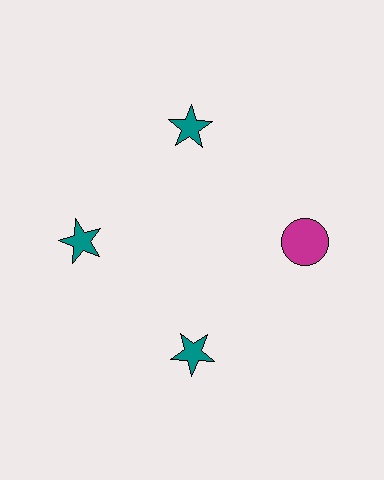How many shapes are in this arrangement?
There are 4 shapes arranged in a ring pattern.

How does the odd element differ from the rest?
It differs in both color (magenta instead of teal) and shape (circle instead of star).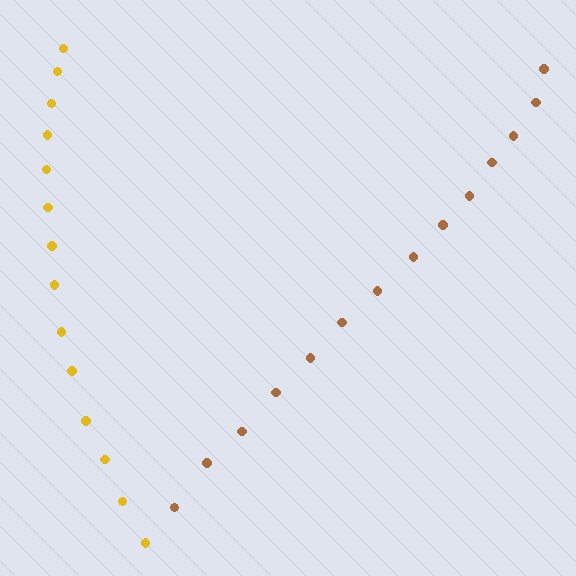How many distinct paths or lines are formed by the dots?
There are 2 distinct paths.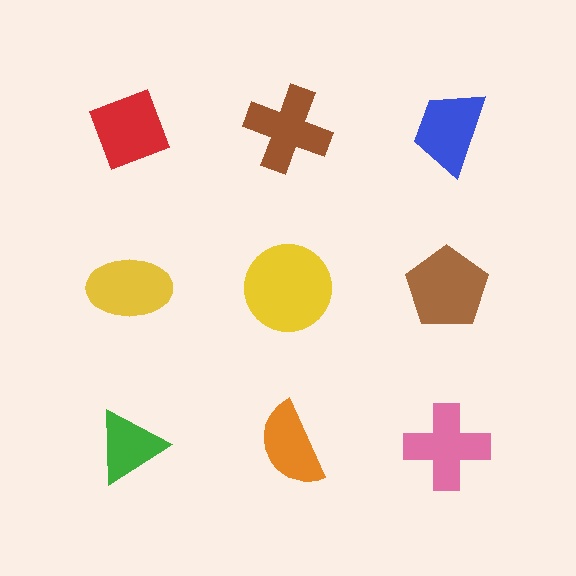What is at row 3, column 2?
An orange semicircle.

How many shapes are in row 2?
3 shapes.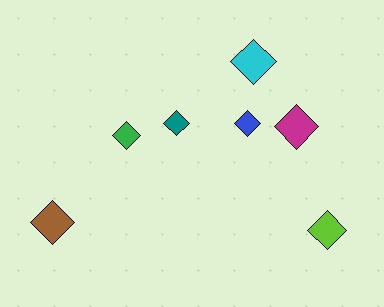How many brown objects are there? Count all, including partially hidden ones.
There is 1 brown object.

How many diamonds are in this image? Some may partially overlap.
There are 7 diamonds.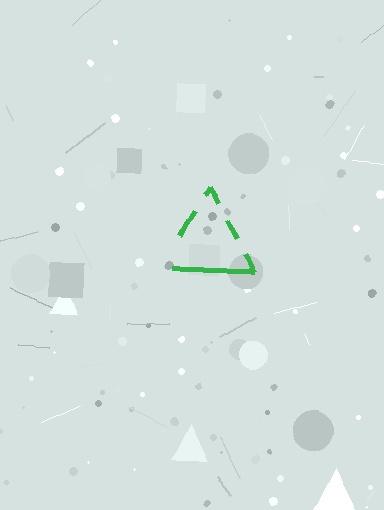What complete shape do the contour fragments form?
The contour fragments form a triangle.